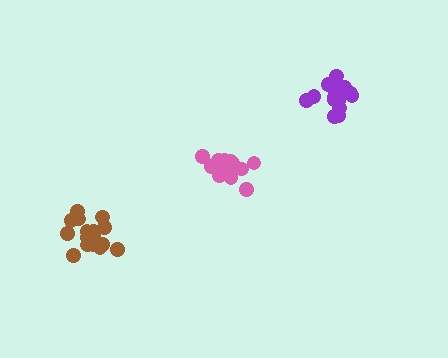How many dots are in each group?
Group 1: 15 dots, Group 2: 16 dots, Group 3: 17 dots (48 total).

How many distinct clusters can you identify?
There are 3 distinct clusters.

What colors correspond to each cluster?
The clusters are colored: pink, brown, purple.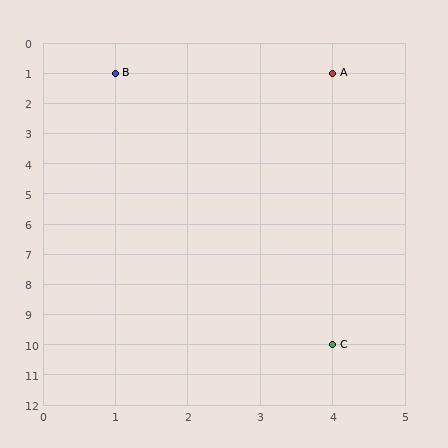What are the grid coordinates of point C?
Point C is at grid coordinates (4, 10).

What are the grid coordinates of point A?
Point A is at grid coordinates (4, 1).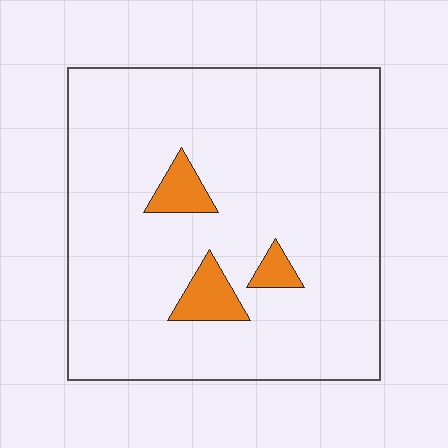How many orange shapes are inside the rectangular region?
3.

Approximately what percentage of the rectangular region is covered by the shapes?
Approximately 5%.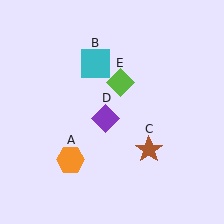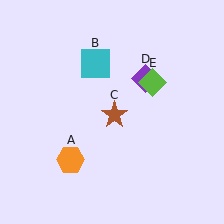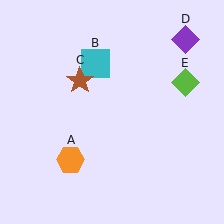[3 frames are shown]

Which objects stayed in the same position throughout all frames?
Orange hexagon (object A) and cyan square (object B) remained stationary.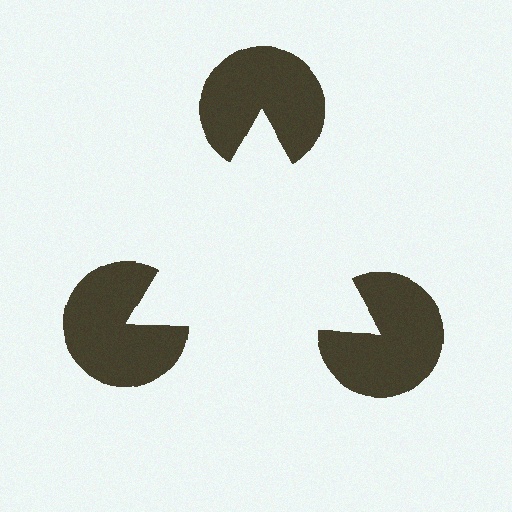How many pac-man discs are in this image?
There are 3 — one at each vertex of the illusory triangle.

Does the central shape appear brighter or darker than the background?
It typically appears slightly brighter than the background, even though no actual brightness change is drawn.